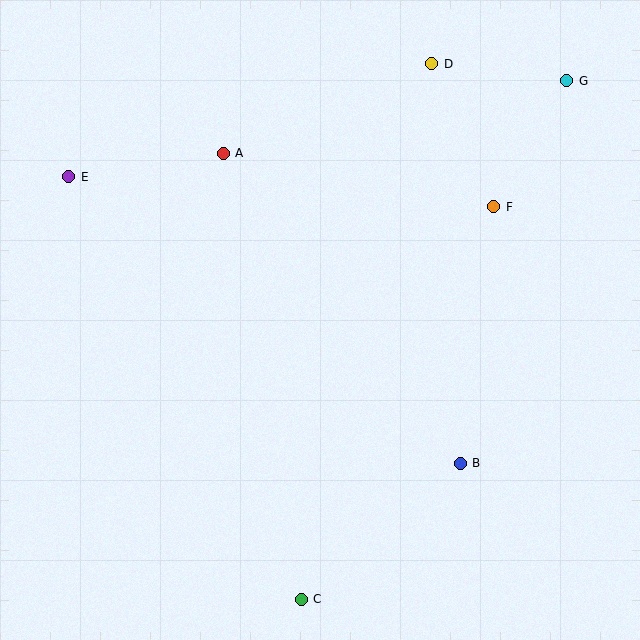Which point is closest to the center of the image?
Point A at (223, 153) is closest to the center.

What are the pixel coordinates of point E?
Point E is at (69, 177).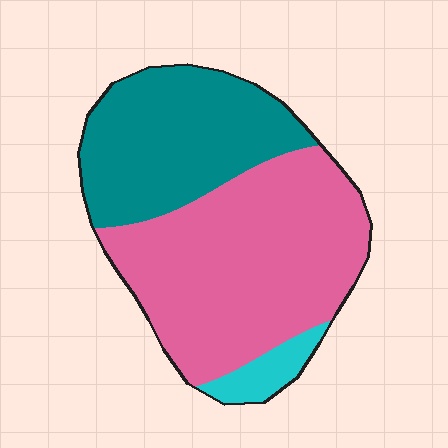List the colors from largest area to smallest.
From largest to smallest: pink, teal, cyan.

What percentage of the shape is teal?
Teal takes up about three eighths (3/8) of the shape.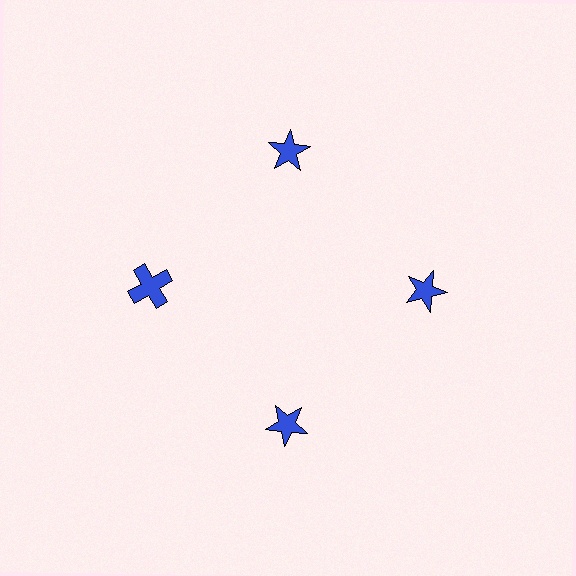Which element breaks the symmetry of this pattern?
The blue cross at roughly the 9 o'clock position breaks the symmetry. All other shapes are blue stars.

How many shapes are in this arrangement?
There are 4 shapes arranged in a ring pattern.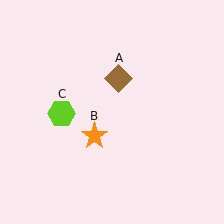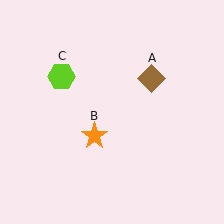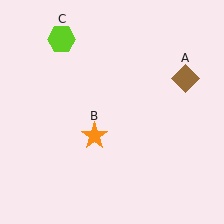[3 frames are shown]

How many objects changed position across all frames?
2 objects changed position: brown diamond (object A), lime hexagon (object C).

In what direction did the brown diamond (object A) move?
The brown diamond (object A) moved right.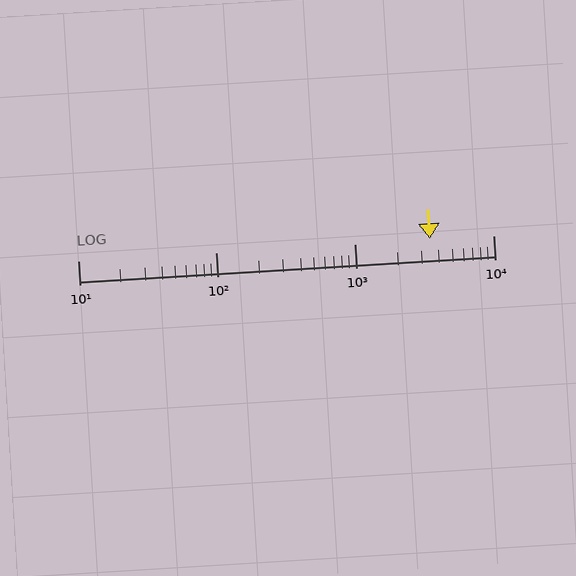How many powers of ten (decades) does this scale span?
The scale spans 3 decades, from 10 to 10000.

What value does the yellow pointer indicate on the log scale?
The pointer indicates approximately 3500.